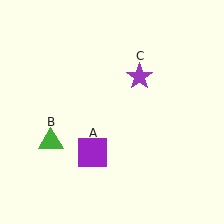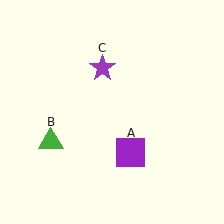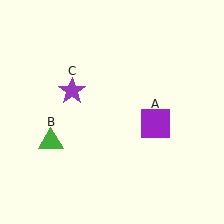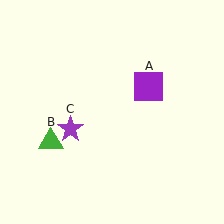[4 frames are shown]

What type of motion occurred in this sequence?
The purple square (object A), purple star (object C) rotated counterclockwise around the center of the scene.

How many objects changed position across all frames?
2 objects changed position: purple square (object A), purple star (object C).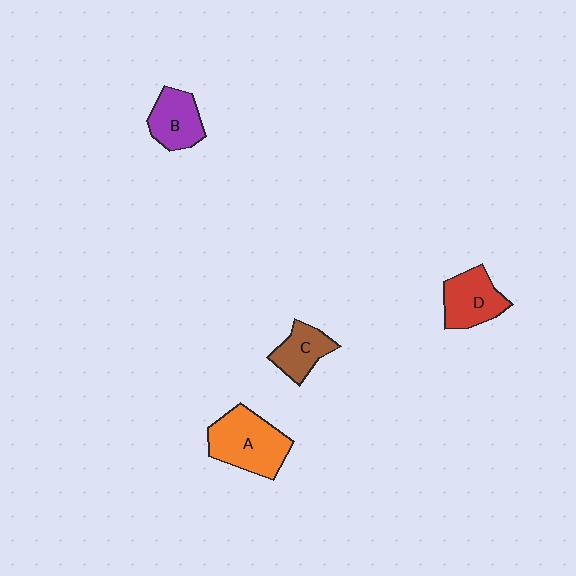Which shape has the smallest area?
Shape C (brown).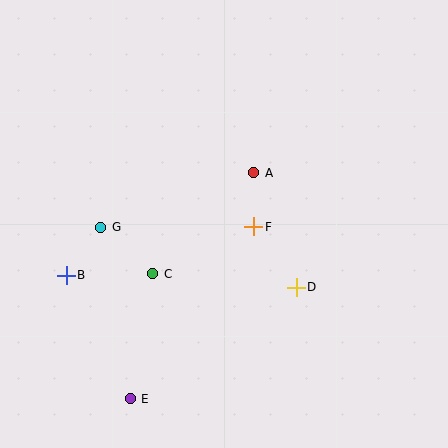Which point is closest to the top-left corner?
Point G is closest to the top-left corner.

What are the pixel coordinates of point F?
Point F is at (254, 227).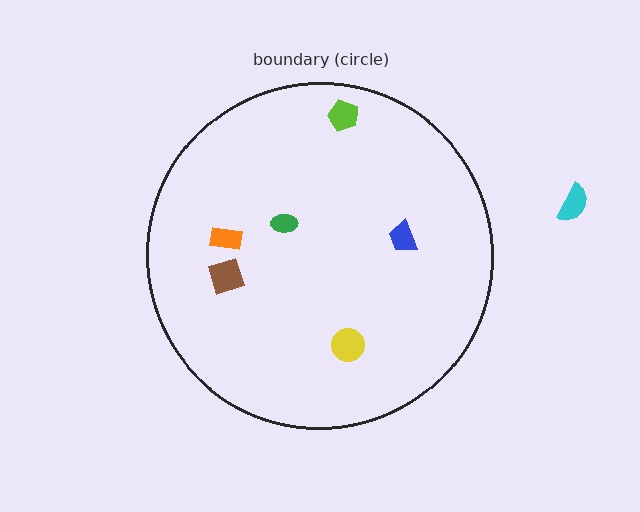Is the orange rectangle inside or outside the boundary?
Inside.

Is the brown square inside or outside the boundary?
Inside.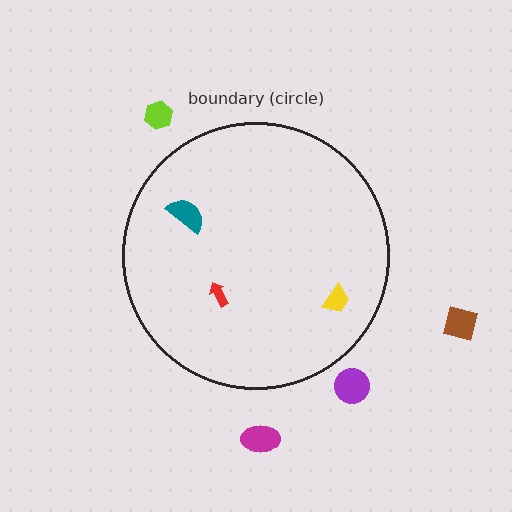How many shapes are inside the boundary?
3 inside, 4 outside.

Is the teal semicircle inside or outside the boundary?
Inside.